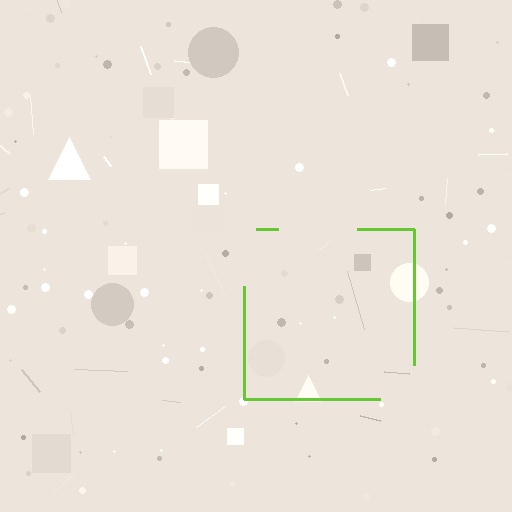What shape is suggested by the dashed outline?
The dashed outline suggests a square.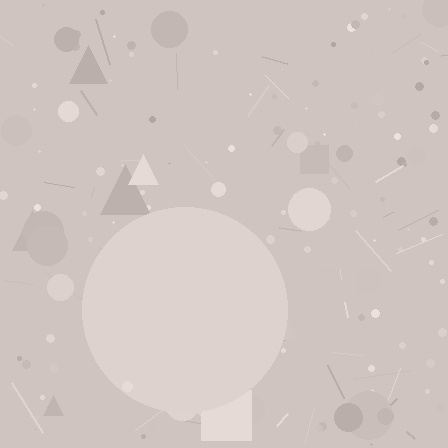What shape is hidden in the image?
A circle is hidden in the image.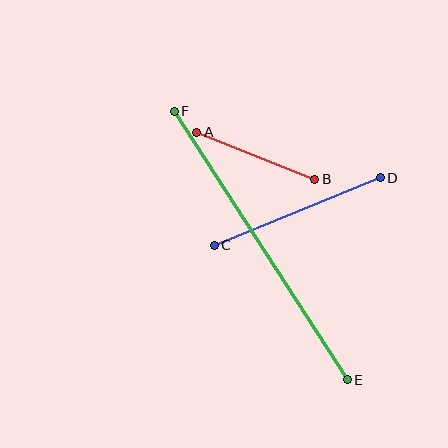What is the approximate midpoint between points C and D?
The midpoint is at approximately (297, 212) pixels.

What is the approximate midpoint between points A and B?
The midpoint is at approximately (256, 156) pixels.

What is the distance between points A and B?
The distance is approximately 127 pixels.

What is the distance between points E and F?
The distance is approximately 319 pixels.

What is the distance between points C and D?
The distance is approximately 179 pixels.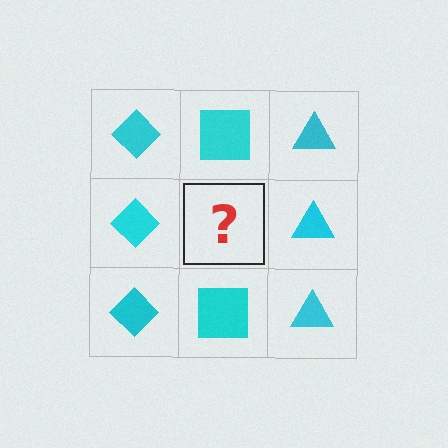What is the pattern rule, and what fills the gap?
The rule is that each column has a consistent shape. The gap should be filled with a cyan square.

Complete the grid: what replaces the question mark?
The question mark should be replaced with a cyan square.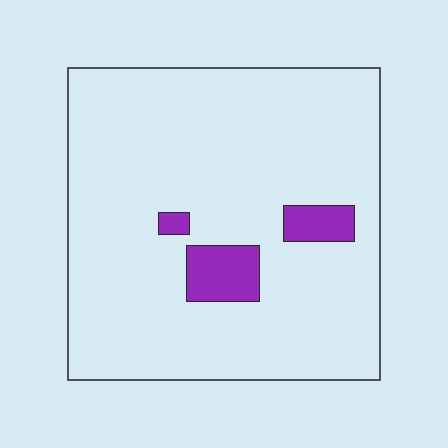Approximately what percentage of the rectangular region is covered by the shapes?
Approximately 10%.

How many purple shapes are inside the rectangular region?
3.